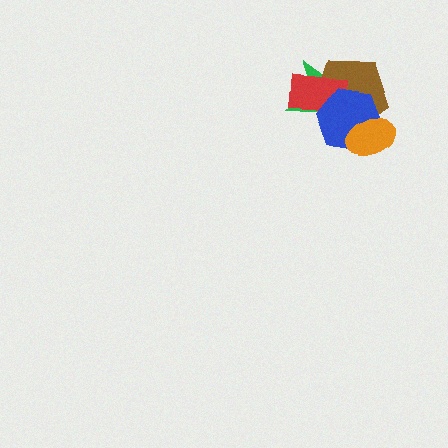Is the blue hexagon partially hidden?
Yes, it is partially covered by another shape.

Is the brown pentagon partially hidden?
Yes, it is partially covered by another shape.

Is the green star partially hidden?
Yes, it is partially covered by another shape.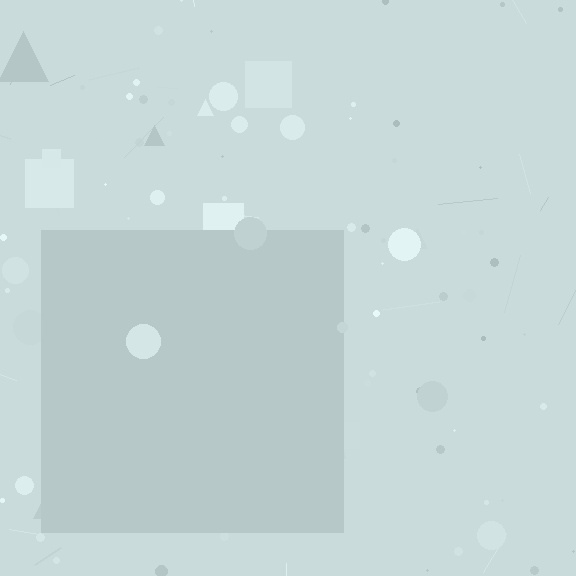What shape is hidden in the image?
A square is hidden in the image.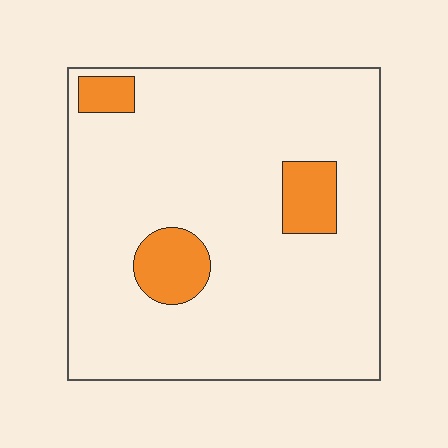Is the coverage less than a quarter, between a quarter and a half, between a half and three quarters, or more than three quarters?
Less than a quarter.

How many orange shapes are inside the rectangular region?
3.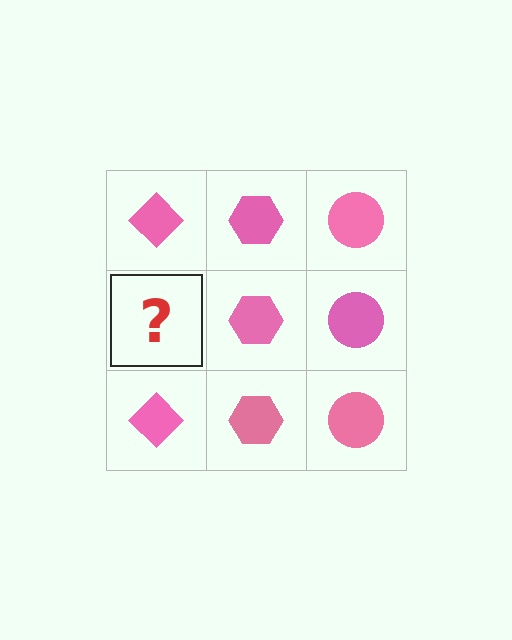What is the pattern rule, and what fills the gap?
The rule is that each column has a consistent shape. The gap should be filled with a pink diamond.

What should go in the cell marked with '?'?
The missing cell should contain a pink diamond.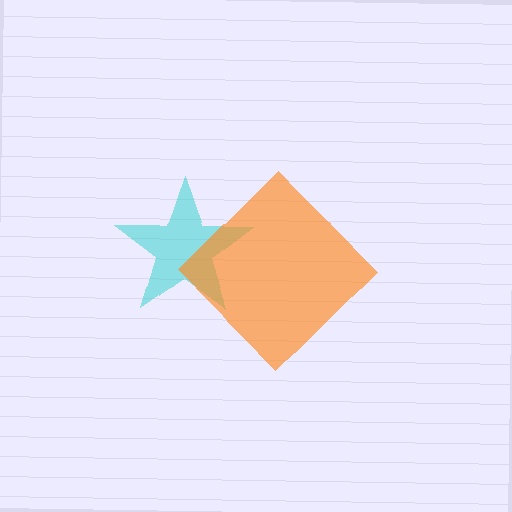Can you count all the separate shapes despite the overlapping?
Yes, there are 2 separate shapes.